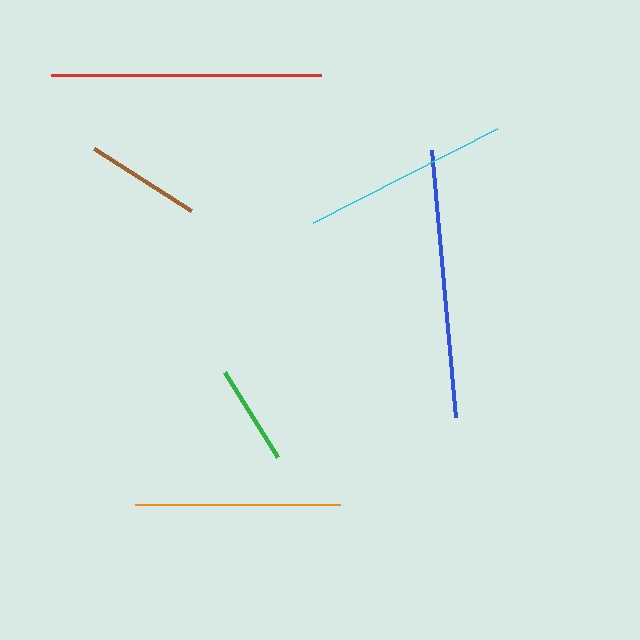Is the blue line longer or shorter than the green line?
The blue line is longer than the green line.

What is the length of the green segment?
The green segment is approximately 100 pixels long.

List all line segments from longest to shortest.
From longest to shortest: red, blue, cyan, orange, brown, green.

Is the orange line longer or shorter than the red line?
The red line is longer than the orange line.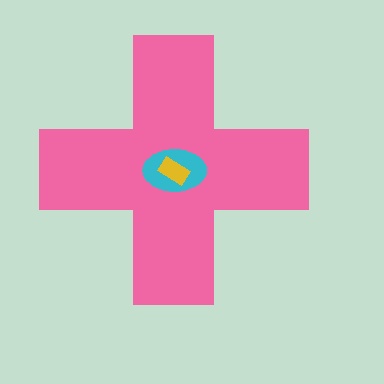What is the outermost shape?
The pink cross.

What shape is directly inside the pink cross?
The cyan ellipse.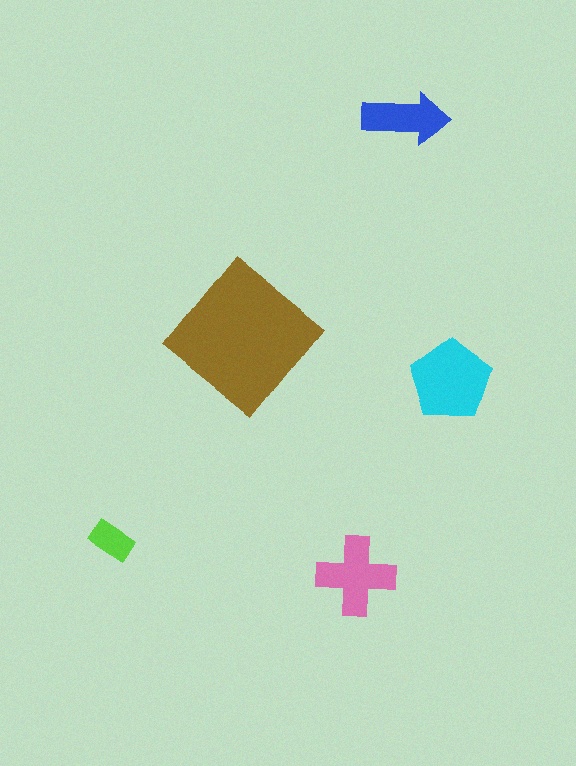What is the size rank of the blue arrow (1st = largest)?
4th.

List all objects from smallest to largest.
The lime rectangle, the blue arrow, the pink cross, the cyan pentagon, the brown diamond.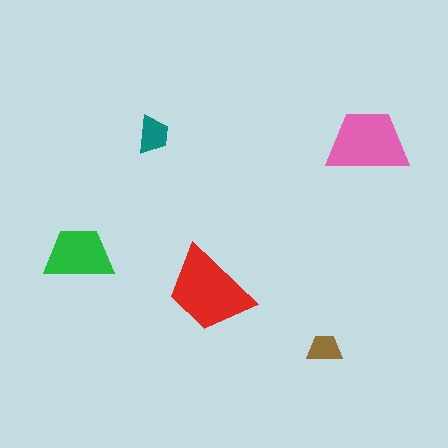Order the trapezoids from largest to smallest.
the red one, the pink one, the green one, the teal one, the brown one.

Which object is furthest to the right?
The pink trapezoid is rightmost.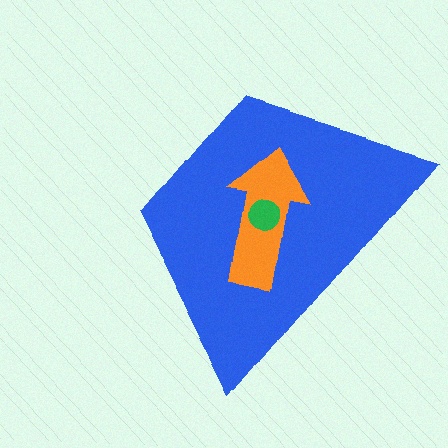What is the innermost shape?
The green circle.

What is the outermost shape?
The blue trapezoid.